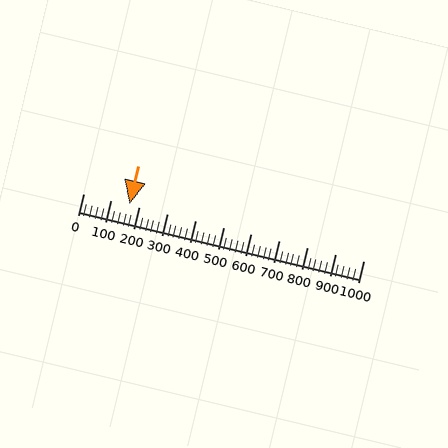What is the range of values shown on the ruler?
The ruler shows values from 0 to 1000.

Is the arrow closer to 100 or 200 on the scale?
The arrow is closer to 200.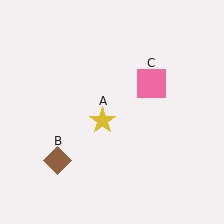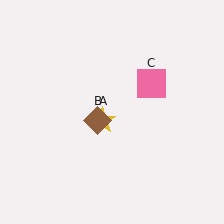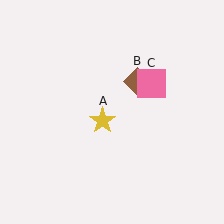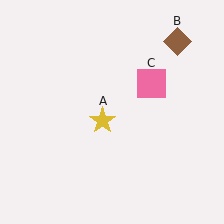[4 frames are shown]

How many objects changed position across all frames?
1 object changed position: brown diamond (object B).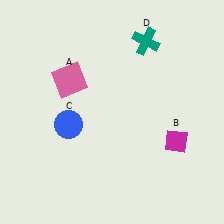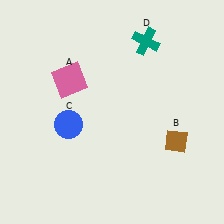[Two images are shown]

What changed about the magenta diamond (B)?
In Image 1, B is magenta. In Image 2, it changed to brown.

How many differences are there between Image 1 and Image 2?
There is 1 difference between the two images.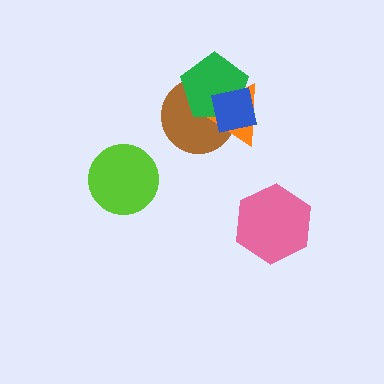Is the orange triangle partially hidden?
Yes, it is partially covered by another shape.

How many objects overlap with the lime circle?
0 objects overlap with the lime circle.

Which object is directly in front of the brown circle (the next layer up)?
The orange triangle is directly in front of the brown circle.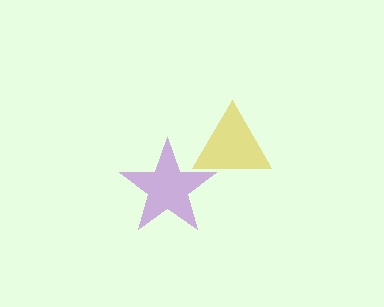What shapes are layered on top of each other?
The layered shapes are: a yellow triangle, a purple star.